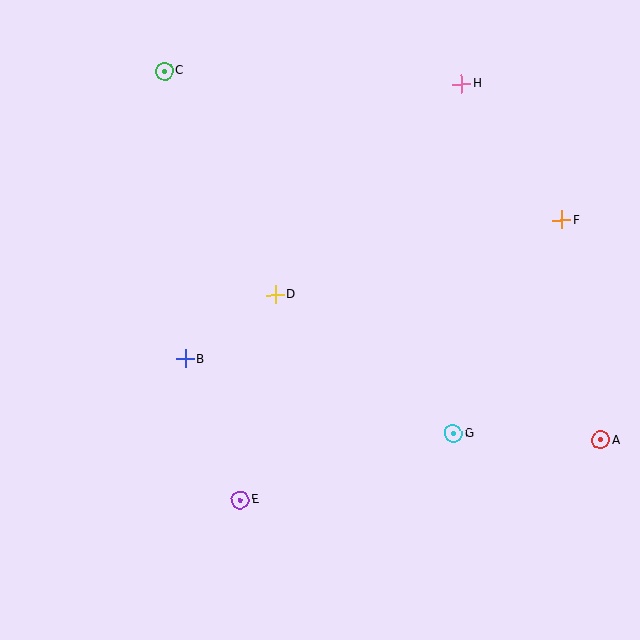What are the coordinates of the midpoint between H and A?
The midpoint between H and A is at (531, 262).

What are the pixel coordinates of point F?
Point F is at (562, 220).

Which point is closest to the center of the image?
Point D at (276, 295) is closest to the center.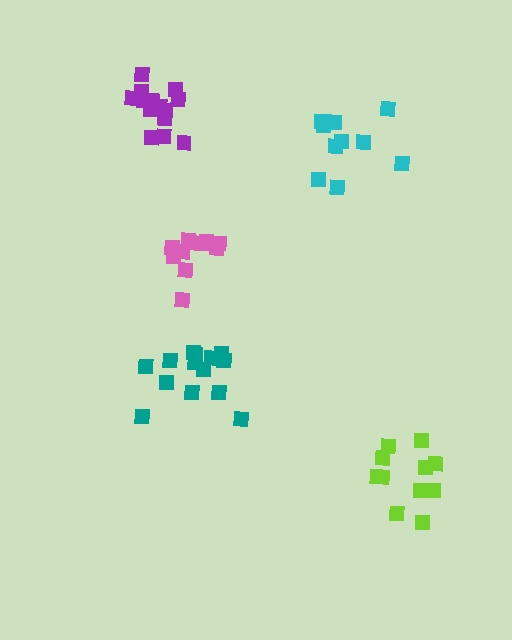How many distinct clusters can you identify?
There are 5 distinct clusters.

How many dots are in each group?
Group 1: 10 dots, Group 2: 11 dots, Group 3: 14 dots, Group 4: 14 dots, Group 5: 11 dots (60 total).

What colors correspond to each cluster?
The clusters are colored: cyan, lime, teal, purple, pink.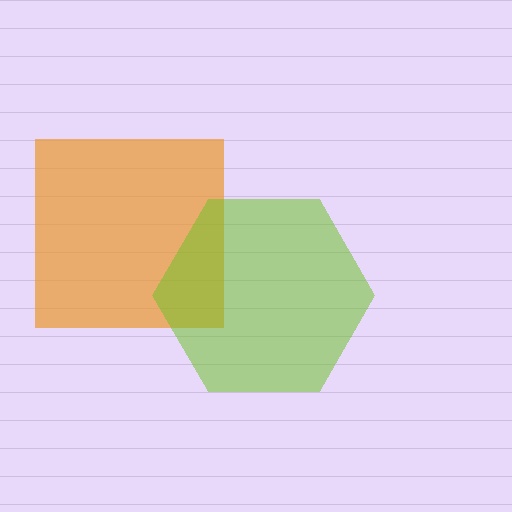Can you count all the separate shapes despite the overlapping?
Yes, there are 2 separate shapes.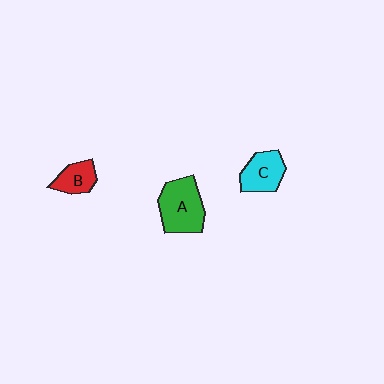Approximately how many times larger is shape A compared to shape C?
Approximately 1.4 times.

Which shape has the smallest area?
Shape B (red).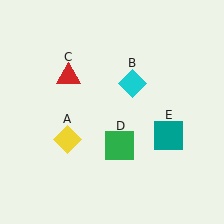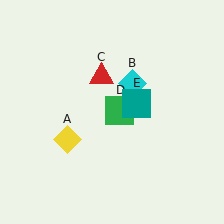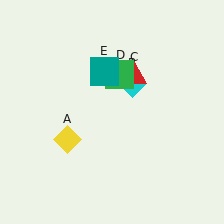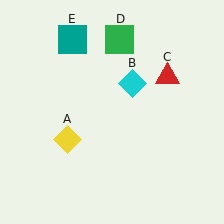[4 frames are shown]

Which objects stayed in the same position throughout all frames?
Yellow diamond (object A) and cyan diamond (object B) remained stationary.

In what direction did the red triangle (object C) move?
The red triangle (object C) moved right.